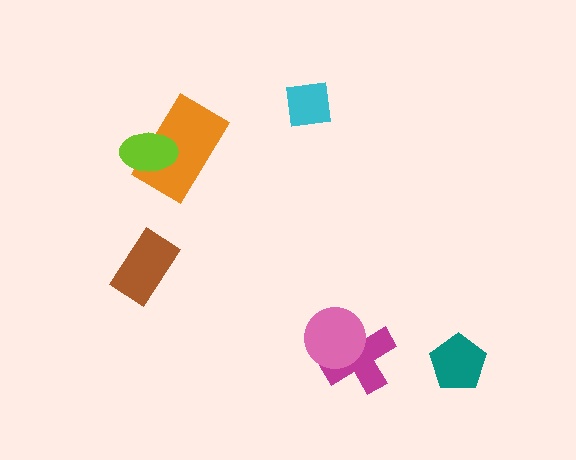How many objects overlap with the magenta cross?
1 object overlaps with the magenta cross.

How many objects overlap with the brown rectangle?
0 objects overlap with the brown rectangle.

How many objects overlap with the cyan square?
0 objects overlap with the cyan square.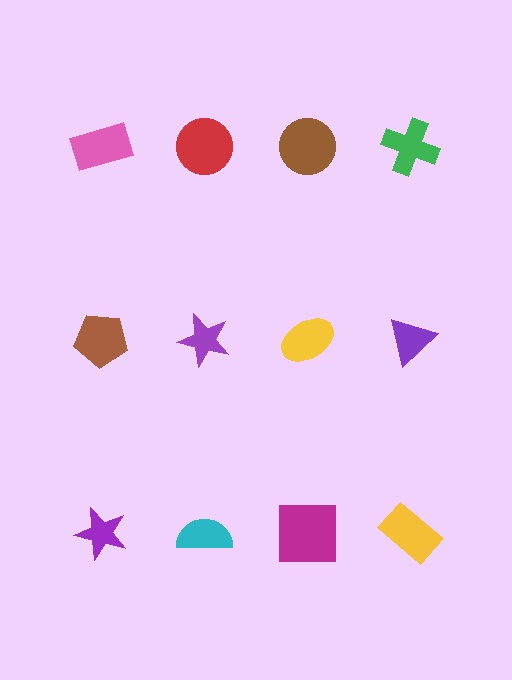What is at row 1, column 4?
A green cross.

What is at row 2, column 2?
A purple star.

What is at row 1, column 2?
A red circle.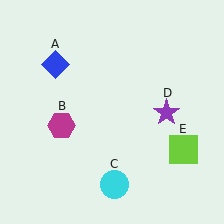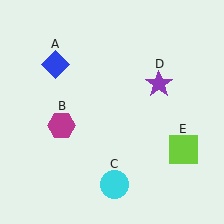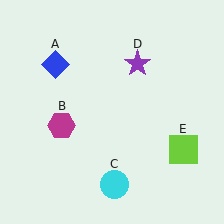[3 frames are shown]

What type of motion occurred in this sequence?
The purple star (object D) rotated counterclockwise around the center of the scene.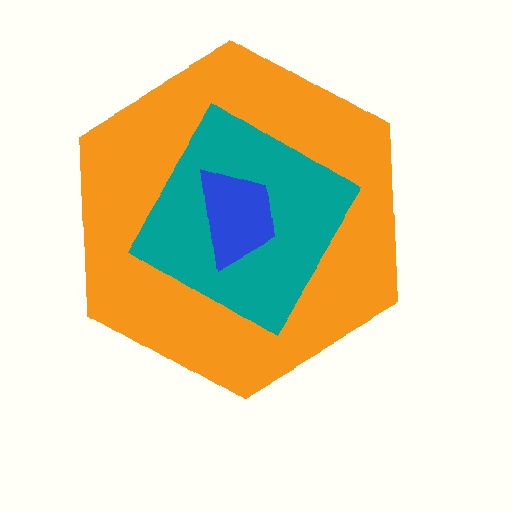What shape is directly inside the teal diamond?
The blue trapezoid.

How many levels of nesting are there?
3.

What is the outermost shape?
The orange hexagon.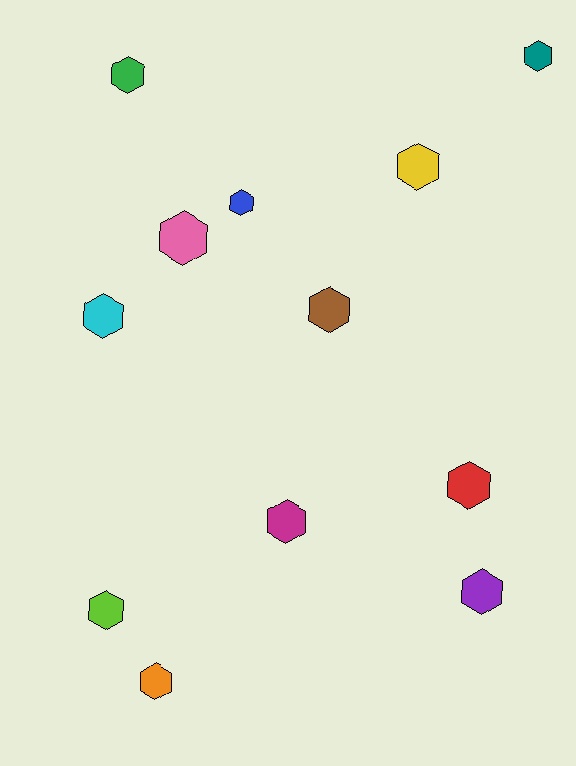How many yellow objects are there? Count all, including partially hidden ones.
There is 1 yellow object.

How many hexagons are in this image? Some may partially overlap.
There are 12 hexagons.